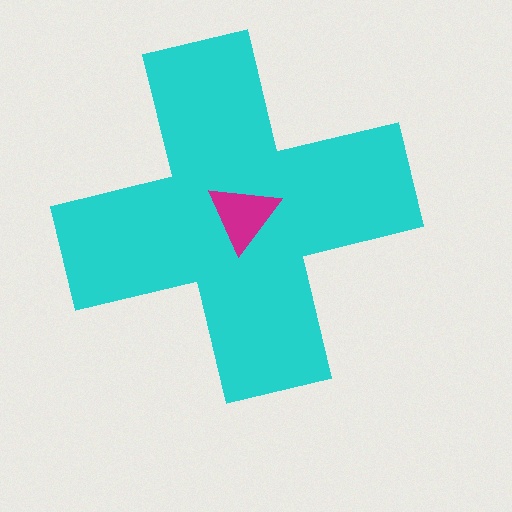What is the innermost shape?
The magenta triangle.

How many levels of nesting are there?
2.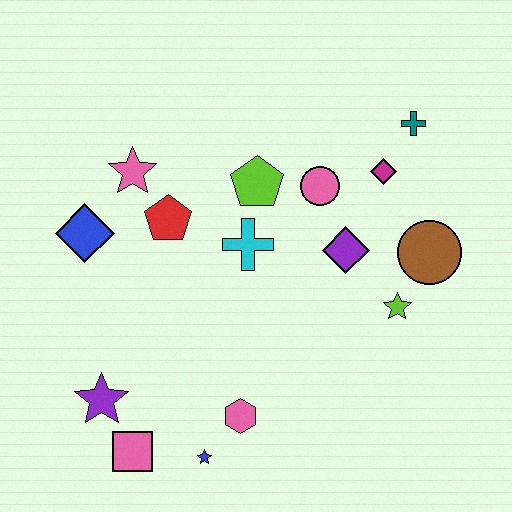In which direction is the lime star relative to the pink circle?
The lime star is below the pink circle.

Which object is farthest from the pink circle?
The pink square is farthest from the pink circle.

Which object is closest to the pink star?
The red pentagon is closest to the pink star.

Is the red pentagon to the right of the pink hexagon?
No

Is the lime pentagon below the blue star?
No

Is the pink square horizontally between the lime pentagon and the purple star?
Yes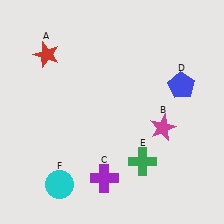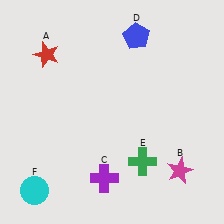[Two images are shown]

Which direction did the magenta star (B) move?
The magenta star (B) moved down.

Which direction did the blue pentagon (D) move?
The blue pentagon (D) moved up.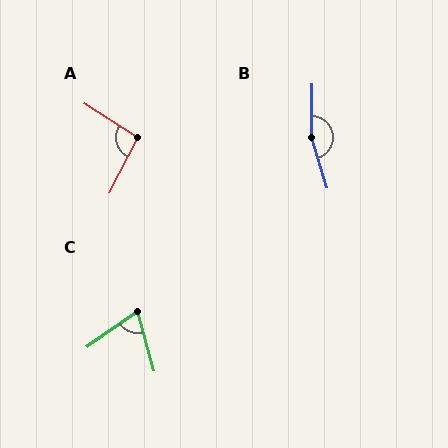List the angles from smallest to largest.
C (70°), A (95°), B (162°).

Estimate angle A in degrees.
Approximately 95 degrees.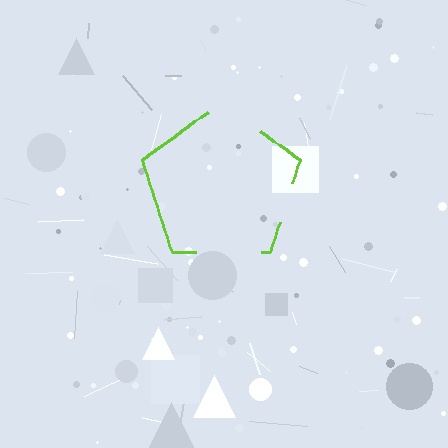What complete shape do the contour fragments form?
The contour fragments form a pentagon.